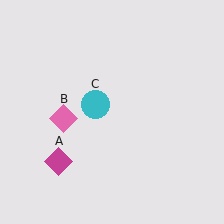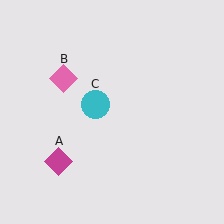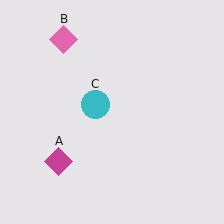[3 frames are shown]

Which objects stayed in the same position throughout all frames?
Magenta diamond (object A) and cyan circle (object C) remained stationary.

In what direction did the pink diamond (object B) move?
The pink diamond (object B) moved up.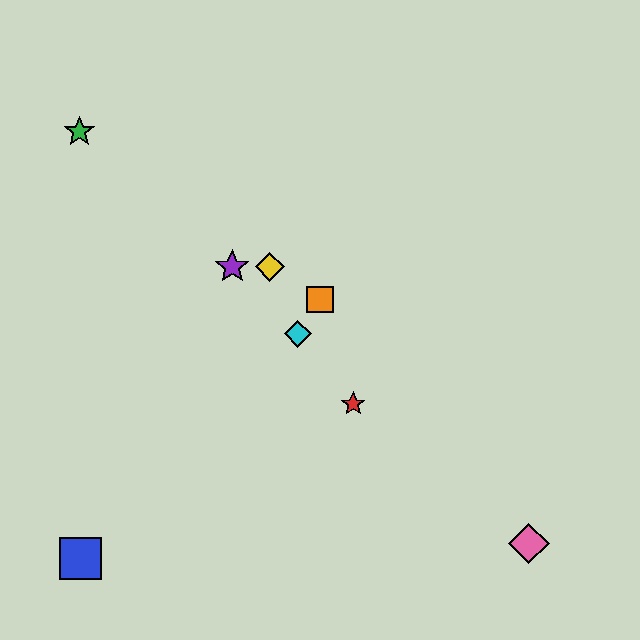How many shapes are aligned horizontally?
2 shapes (the yellow diamond, the purple star) are aligned horizontally.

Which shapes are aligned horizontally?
The yellow diamond, the purple star are aligned horizontally.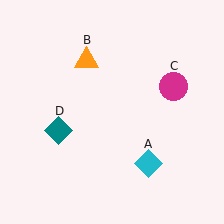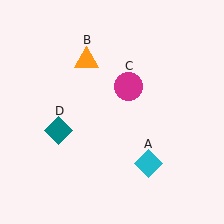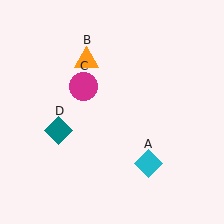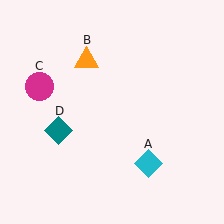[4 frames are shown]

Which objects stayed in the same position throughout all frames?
Cyan diamond (object A) and orange triangle (object B) and teal diamond (object D) remained stationary.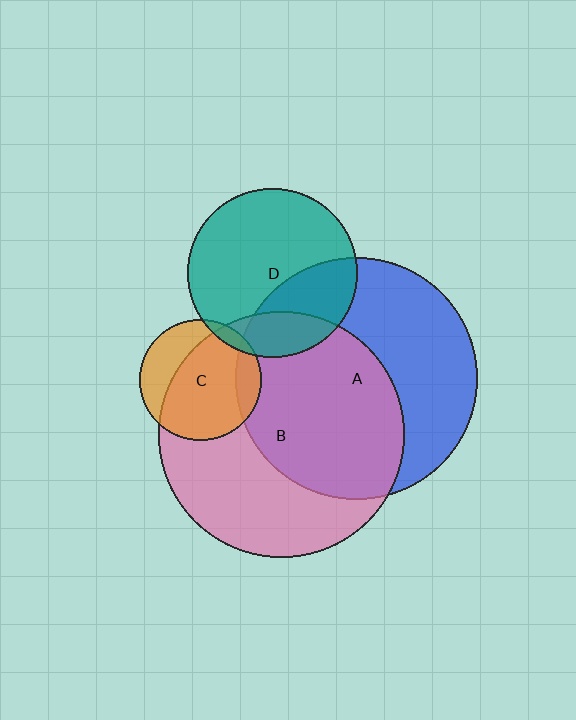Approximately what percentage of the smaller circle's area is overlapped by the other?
Approximately 15%.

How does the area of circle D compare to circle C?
Approximately 2.0 times.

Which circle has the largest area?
Circle B (pink).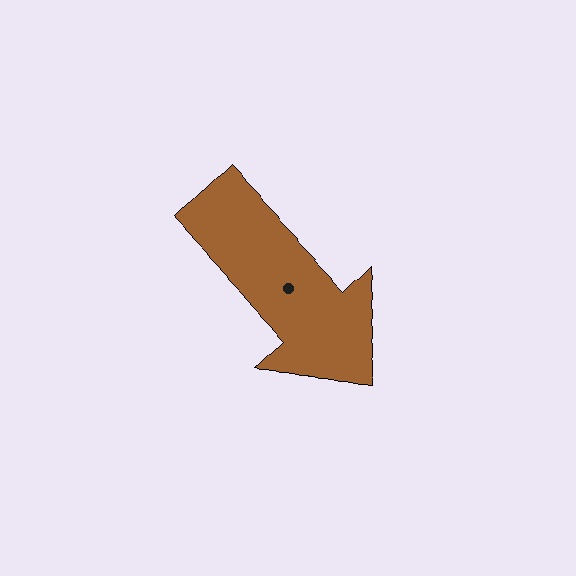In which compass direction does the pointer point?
Southeast.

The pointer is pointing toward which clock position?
Roughly 5 o'clock.